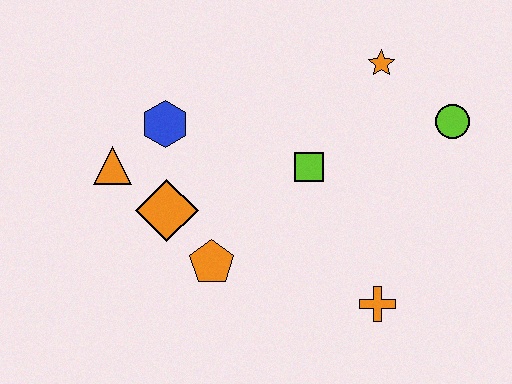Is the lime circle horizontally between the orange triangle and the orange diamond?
No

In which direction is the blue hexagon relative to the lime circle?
The blue hexagon is to the left of the lime circle.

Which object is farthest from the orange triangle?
The lime circle is farthest from the orange triangle.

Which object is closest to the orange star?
The lime circle is closest to the orange star.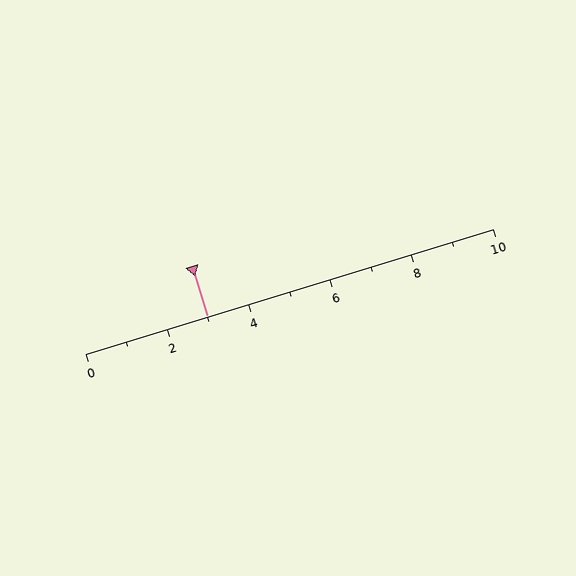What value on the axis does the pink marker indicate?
The marker indicates approximately 3.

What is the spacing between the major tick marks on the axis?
The major ticks are spaced 2 apart.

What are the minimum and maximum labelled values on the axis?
The axis runs from 0 to 10.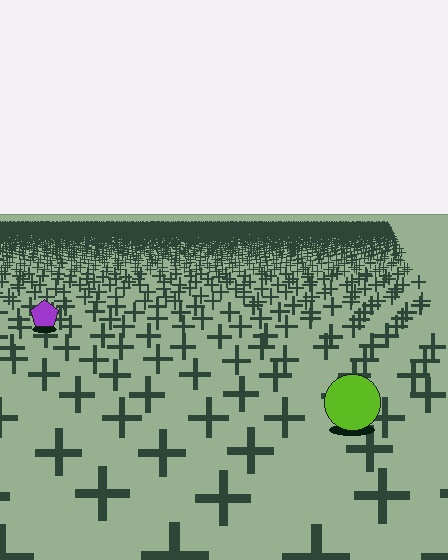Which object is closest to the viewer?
The lime circle is closest. The texture marks near it are larger and more spread out.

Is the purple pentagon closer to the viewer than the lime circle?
No. The lime circle is closer — you can tell from the texture gradient: the ground texture is coarser near it.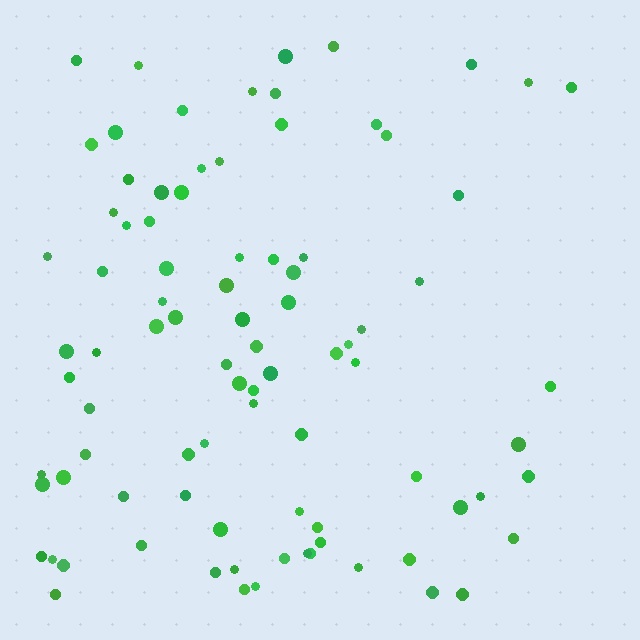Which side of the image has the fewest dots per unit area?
The right.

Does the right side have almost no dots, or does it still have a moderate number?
Still a moderate number, just noticeably fewer than the left.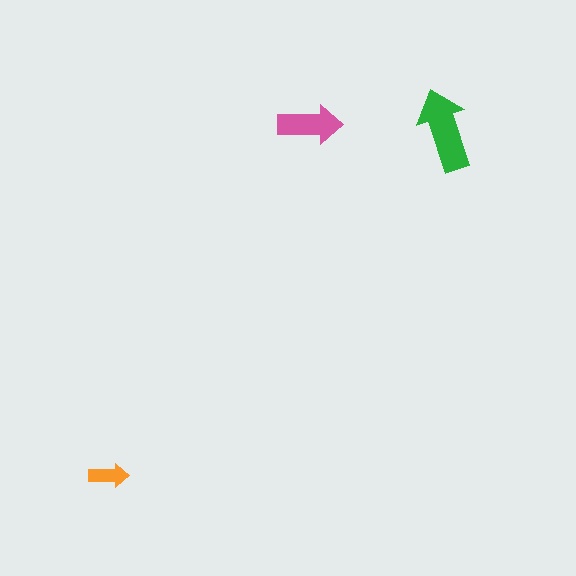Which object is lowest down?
The orange arrow is bottommost.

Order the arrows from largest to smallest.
the green one, the pink one, the orange one.